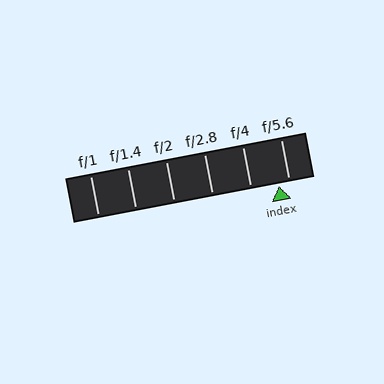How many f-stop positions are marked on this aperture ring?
There are 6 f-stop positions marked.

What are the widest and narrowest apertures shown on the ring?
The widest aperture shown is f/1 and the narrowest is f/5.6.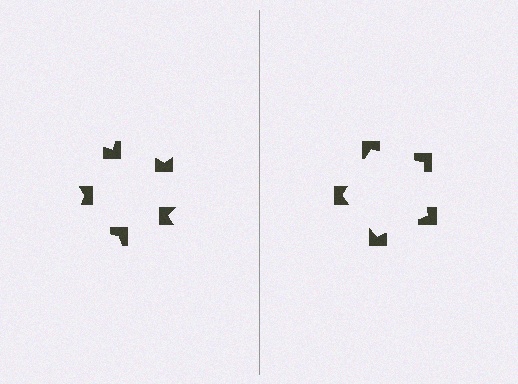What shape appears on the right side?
An illusory pentagon.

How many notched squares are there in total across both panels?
10 — 5 on each side.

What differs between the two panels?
The notched squares are positioned identically on both sides; only the wedge orientations differ. On the right they align to a pentagon; on the left they are misaligned.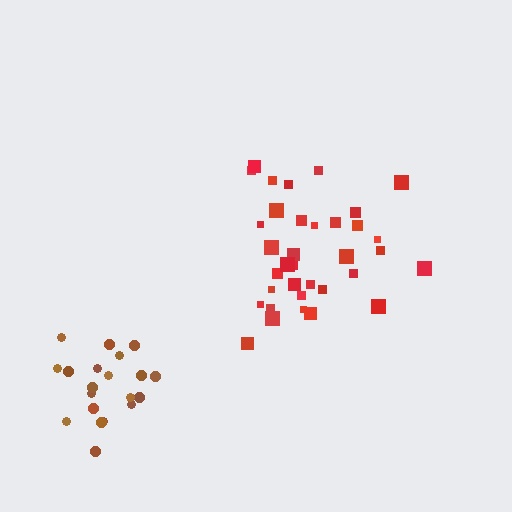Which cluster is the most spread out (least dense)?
Red.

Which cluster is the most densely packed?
Brown.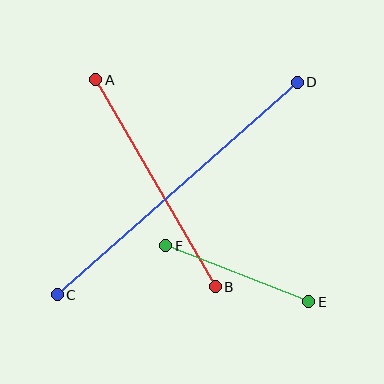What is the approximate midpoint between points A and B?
The midpoint is at approximately (155, 183) pixels.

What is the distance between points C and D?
The distance is approximately 321 pixels.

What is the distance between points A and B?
The distance is approximately 239 pixels.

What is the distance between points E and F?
The distance is approximately 153 pixels.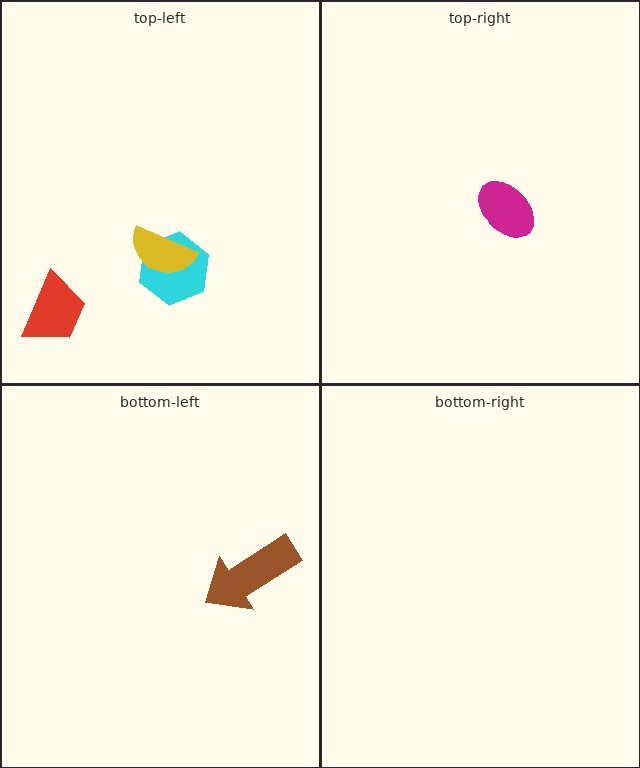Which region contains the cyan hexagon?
The top-left region.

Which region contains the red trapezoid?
The top-left region.